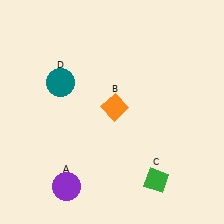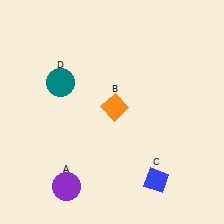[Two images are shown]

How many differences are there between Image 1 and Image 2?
There is 1 difference between the two images.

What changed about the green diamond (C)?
In Image 1, C is green. In Image 2, it changed to blue.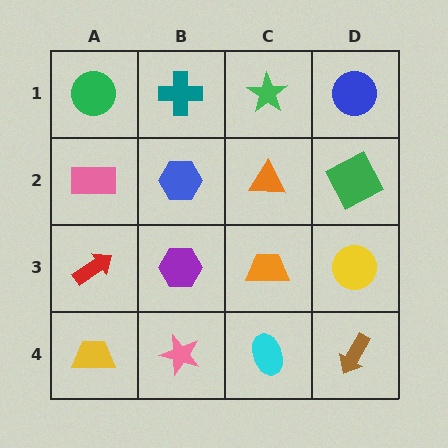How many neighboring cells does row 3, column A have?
3.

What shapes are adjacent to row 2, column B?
A teal cross (row 1, column B), a purple hexagon (row 3, column B), a pink rectangle (row 2, column A), an orange triangle (row 2, column C).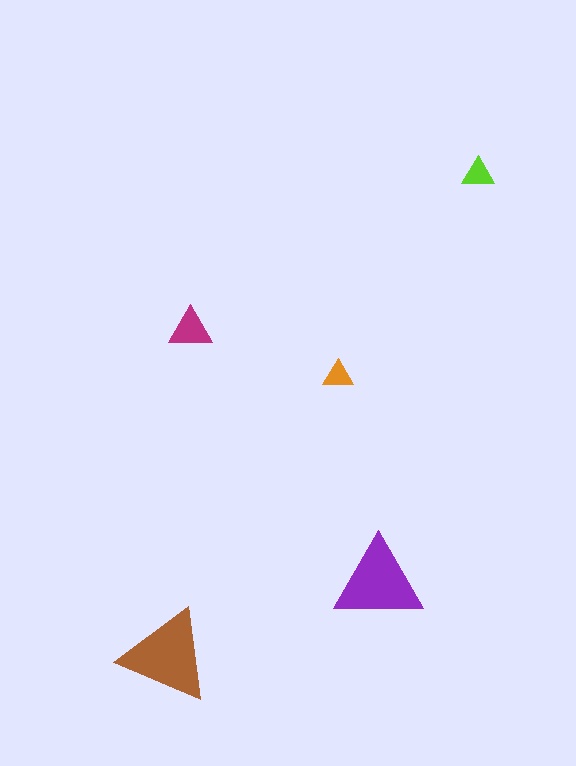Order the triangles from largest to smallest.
the brown one, the purple one, the magenta one, the lime one, the orange one.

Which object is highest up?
The lime triangle is topmost.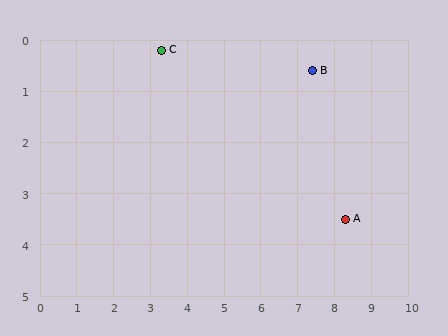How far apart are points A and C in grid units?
Points A and C are about 6.0 grid units apart.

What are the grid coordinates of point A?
Point A is at approximately (8.3, 3.5).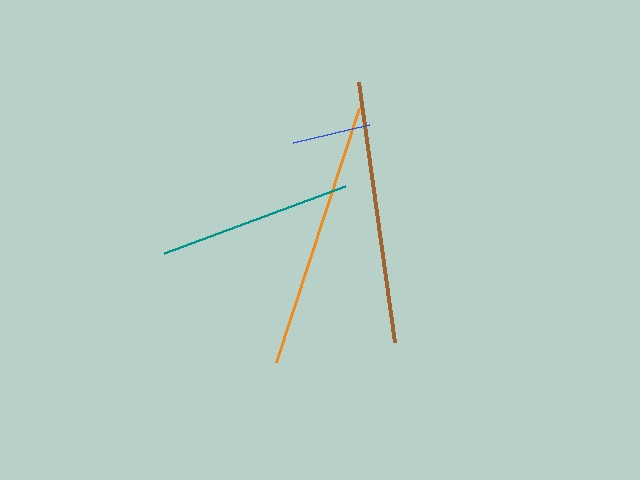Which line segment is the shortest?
The blue line is the shortest at approximately 78 pixels.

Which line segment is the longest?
The orange line is the longest at approximately 267 pixels.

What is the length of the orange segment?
The orange segment is approximately 267 pixels long.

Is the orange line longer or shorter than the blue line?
The orange line is longer than the blue line.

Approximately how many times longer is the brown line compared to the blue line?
The brown line is approximately 3.4 times the length of the blue line.